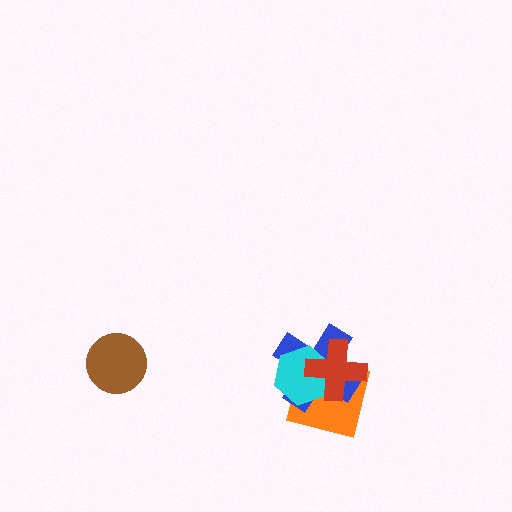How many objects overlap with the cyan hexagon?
3 objects overlap with the cyan hexagon.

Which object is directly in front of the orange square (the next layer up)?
The blue cross is directly in front of the orange square.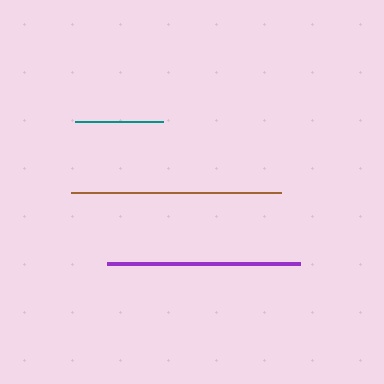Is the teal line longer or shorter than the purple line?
The purple line is longer than the teal line.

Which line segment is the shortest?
The teal line is the shortest at approximately 88 pixels.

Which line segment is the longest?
The brown line is the longest at approximately 209 pixels.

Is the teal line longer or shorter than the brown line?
The brown line is longer than the teal line.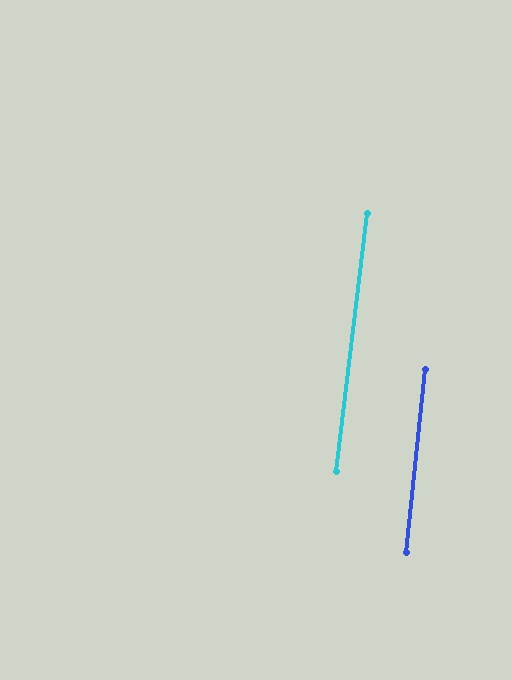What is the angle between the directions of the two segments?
Approximately 1 degree.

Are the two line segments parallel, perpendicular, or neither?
Parallel — their directions differ by only 0.7°.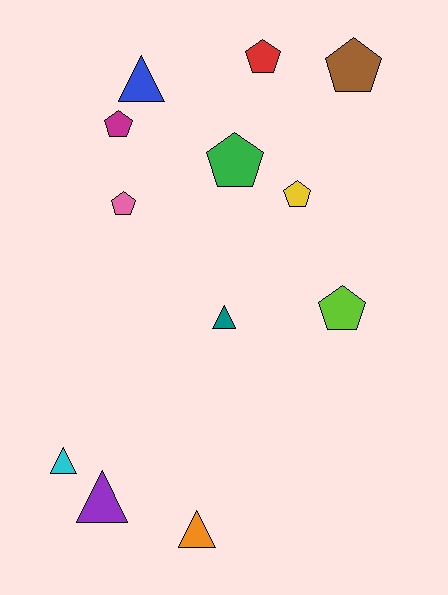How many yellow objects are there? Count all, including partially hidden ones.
There is 1 yellow object.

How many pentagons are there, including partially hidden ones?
There are 7 pentagons.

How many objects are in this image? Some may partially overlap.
There are 12 objects.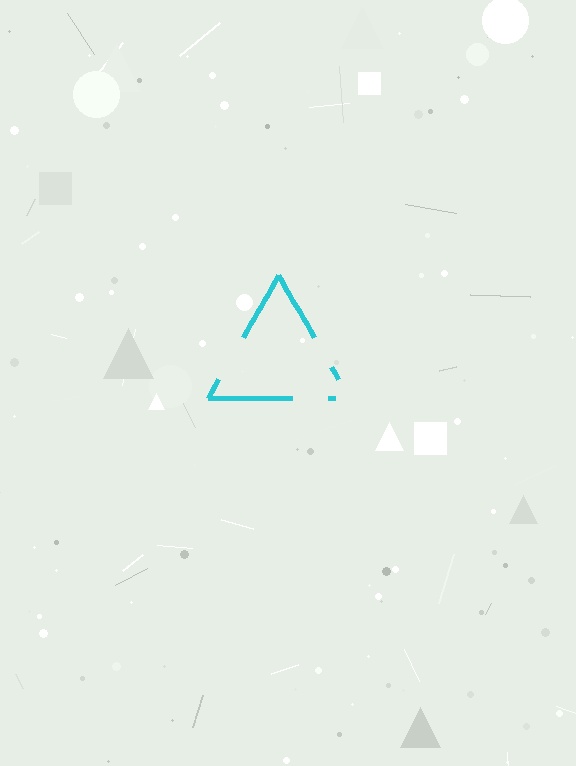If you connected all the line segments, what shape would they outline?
They would outline a triangle.